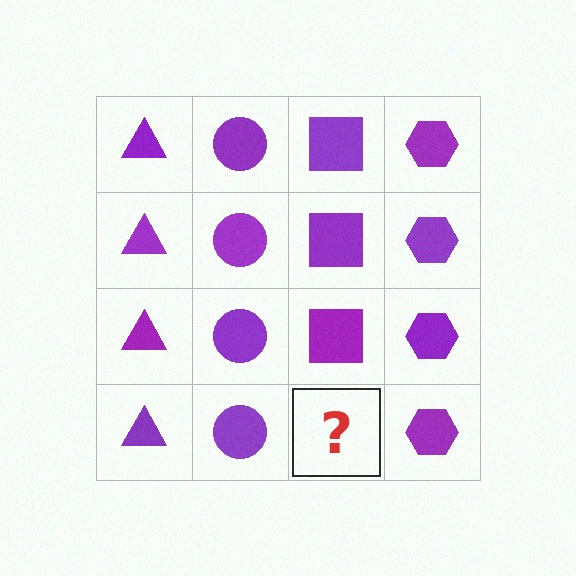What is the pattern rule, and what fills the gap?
The rule is that each column has a consistent shape. The gap should be filled with a purple square.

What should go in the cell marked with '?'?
The missing cell should contain a purple square.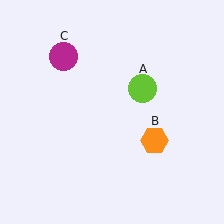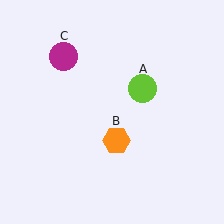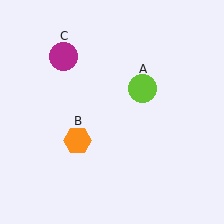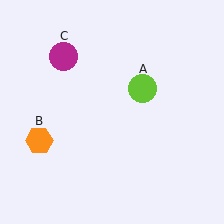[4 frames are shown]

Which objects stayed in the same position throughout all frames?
Lime circle (object A) and magenta circle (object C) remained stationary.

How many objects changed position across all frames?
1 object changed position: orange hexagon (object B).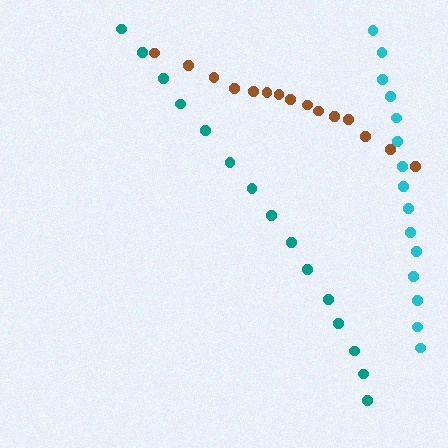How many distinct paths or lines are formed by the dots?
There are 3 distinct paths.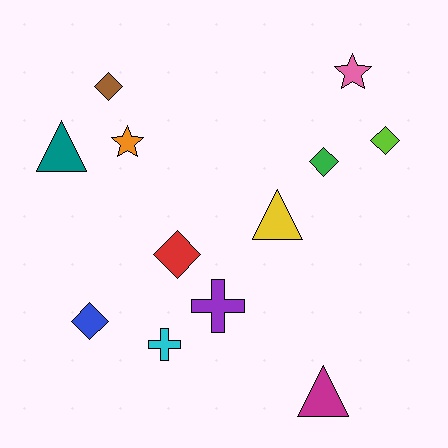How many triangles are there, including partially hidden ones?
There are 3 triangles.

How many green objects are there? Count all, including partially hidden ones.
There is 1 green object.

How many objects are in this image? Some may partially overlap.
There are 12 objects.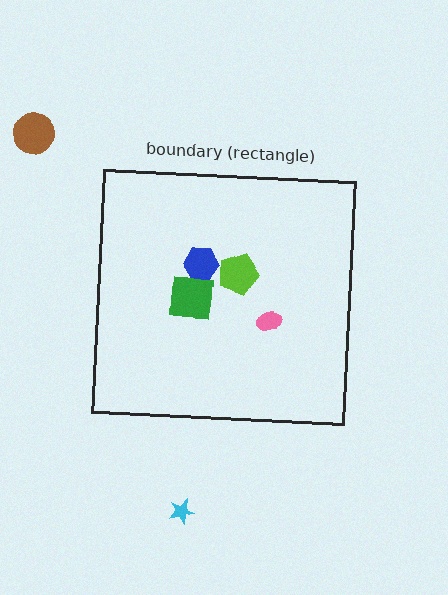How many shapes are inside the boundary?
4 inside, 2 outside.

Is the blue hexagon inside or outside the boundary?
Inside.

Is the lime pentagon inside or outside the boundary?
Inside.